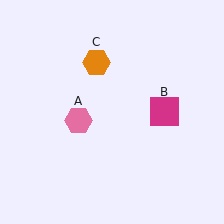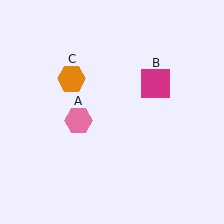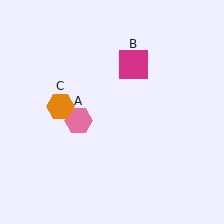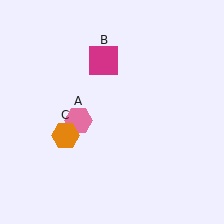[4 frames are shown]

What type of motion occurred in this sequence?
The magenta square (object B), orange hexagon (object C) rotated counterclockwise around the center of the scene.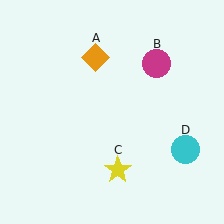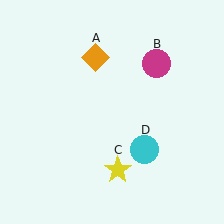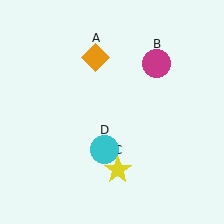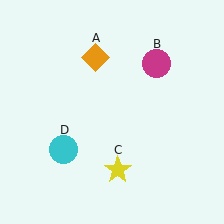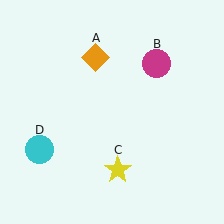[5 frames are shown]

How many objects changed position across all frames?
1 object changed position: cyan circle (object D).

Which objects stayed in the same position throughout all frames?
Orange diamond (object A) and magenta circle (object B) and yellow star (object C) remained stationary.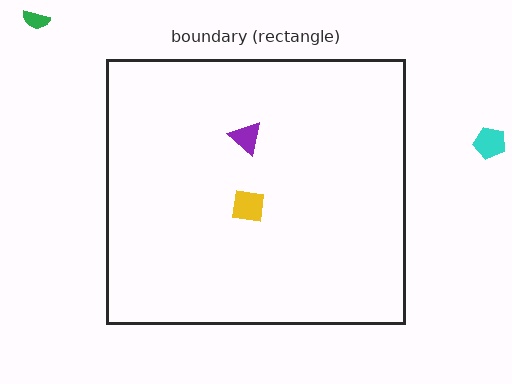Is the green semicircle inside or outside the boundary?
Outside.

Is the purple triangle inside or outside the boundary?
Inside.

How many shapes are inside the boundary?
2 inside, 2 outside.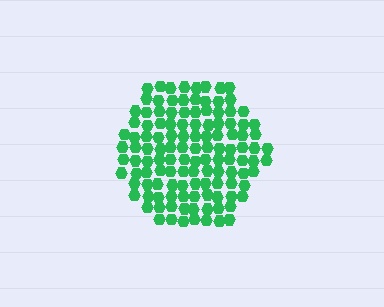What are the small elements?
The small elements are hexagons.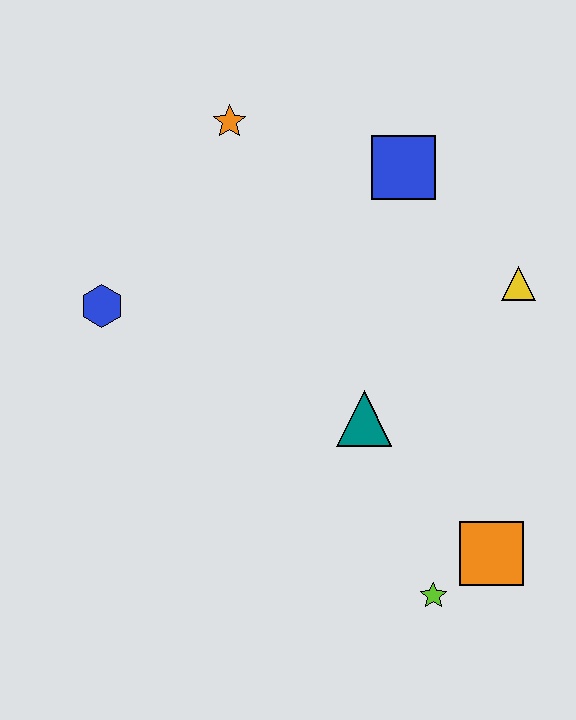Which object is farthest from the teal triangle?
The orange star is farthest from the teal triangle.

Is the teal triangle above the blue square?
No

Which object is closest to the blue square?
The yellow triangle is closest to the blue square.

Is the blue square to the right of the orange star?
Yes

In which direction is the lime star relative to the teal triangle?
The lime star is below the teal triangle.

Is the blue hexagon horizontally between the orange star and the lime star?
No